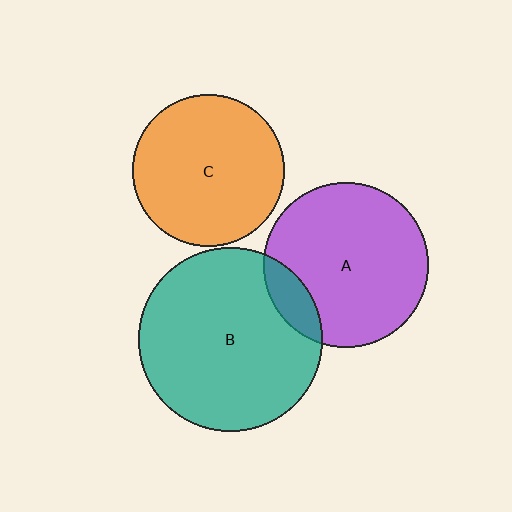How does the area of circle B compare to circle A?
Approximately 1.2 times.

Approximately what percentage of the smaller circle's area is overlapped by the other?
Approximately 15%.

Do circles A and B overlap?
Yes.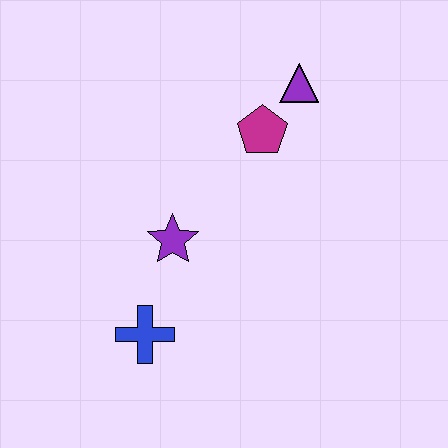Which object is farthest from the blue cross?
The purple triangle is farthest from the blue cross.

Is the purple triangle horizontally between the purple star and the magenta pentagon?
No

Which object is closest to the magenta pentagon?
The purple triangle is closest to the magenta pentagon.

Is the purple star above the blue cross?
Yes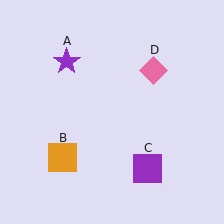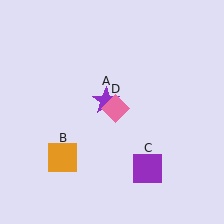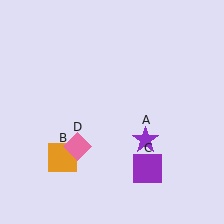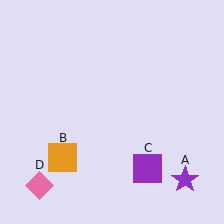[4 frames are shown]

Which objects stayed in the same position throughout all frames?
Orange square (object B) and purple square (object C) remained stationary.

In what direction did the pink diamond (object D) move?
The pink diamond (object D) moved down and to the left.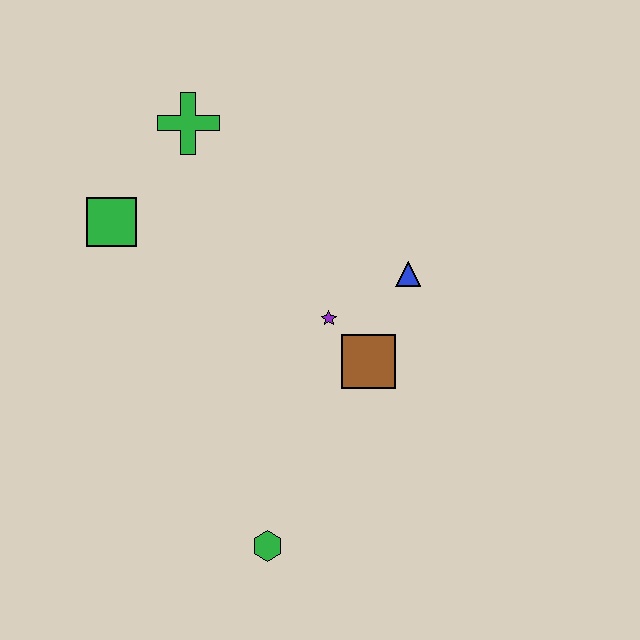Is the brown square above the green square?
No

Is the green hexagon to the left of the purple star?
Yes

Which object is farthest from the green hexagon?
The green cross is farthest from the green hexagon.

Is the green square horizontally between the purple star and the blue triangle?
No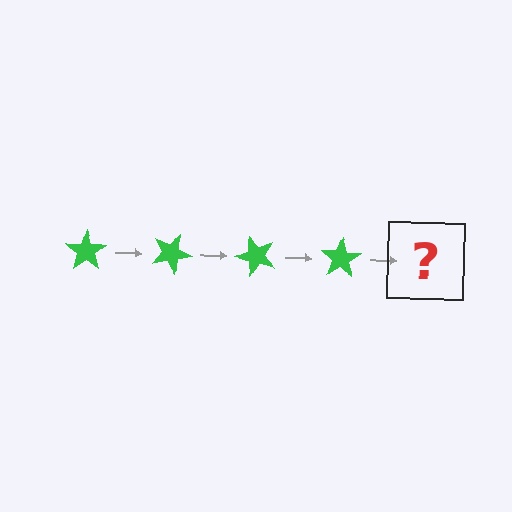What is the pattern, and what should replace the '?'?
The pattern is that the star rotates 25 degrees each step. The '?' should be a green star rotated 100 degrees.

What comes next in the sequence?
The next element should be a green star rotated 100 degrees.